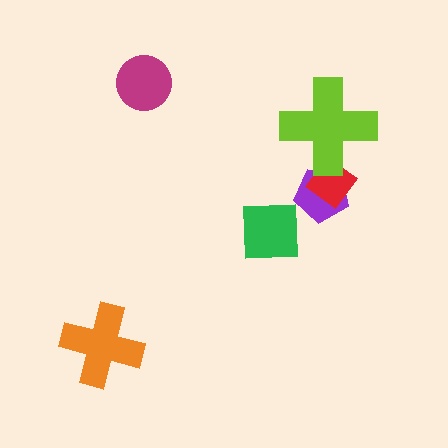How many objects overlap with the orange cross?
0 objects overlap with the orange cross.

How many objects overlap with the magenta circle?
0 objects overlap with the magenta circle.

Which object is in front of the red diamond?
The lime cross is in front of the red diamond.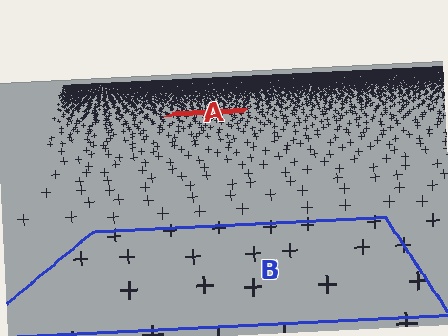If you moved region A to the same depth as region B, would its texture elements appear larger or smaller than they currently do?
They would appear larger. At a closer depth, the same texture elements are projected at a bigger on-screen size.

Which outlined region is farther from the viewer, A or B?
Region A is farther from the viewer — the texture elements inside it appear smaller and more densely packed.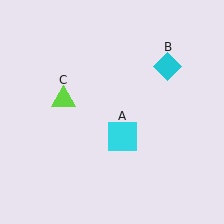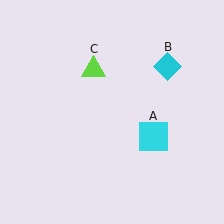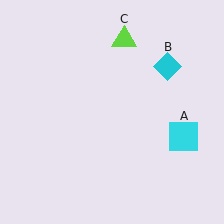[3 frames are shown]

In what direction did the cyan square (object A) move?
The cyan square (object A) moved right.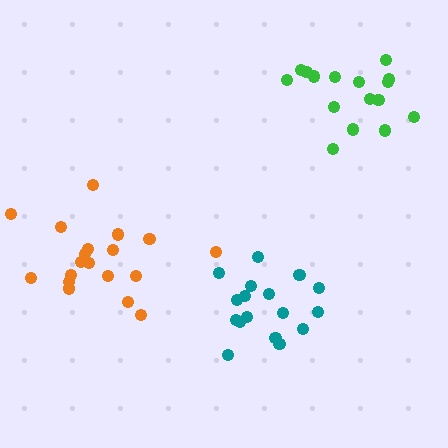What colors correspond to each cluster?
The clusters are colored: orange, green, teal.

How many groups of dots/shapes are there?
There are 3 groups.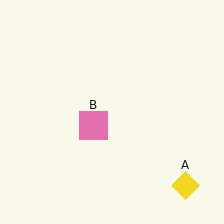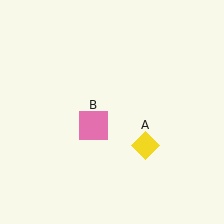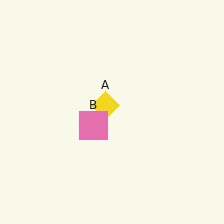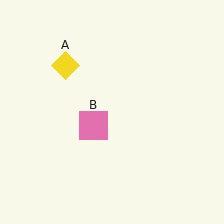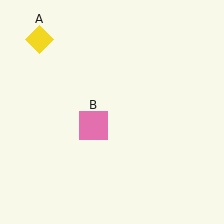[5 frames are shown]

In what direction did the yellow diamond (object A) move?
The yellow diamond (object A) moved up and to the left.